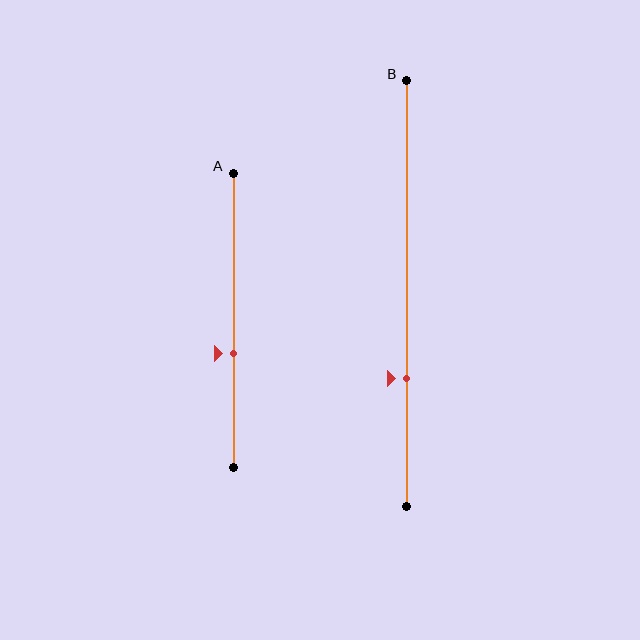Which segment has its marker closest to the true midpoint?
Segment A has its marker closest to the true midpoint.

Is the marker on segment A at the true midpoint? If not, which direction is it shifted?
No, the marker on segment A is shifted downward by about 11% of the segment length.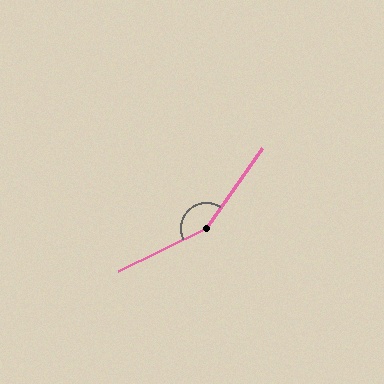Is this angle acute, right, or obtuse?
It is obtuse.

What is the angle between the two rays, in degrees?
Approximately 151 degrees.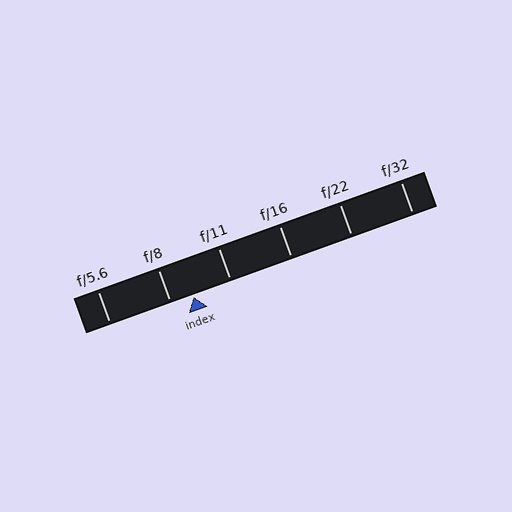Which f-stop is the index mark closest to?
The index mark is closest to f/8.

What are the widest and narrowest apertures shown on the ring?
The widest aperture shown is f/5.6 and the narrowest is f/32.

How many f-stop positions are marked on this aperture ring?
There are 6 f-stop positions marked.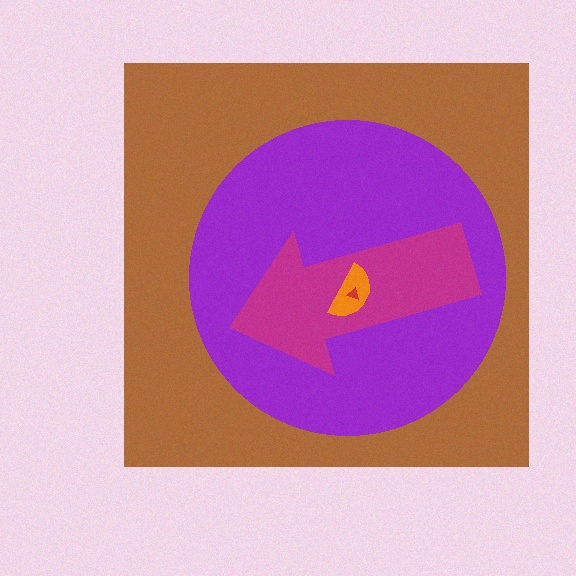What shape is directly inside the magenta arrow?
The orange semicircle.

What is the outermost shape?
The brown square.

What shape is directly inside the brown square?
The purple circle.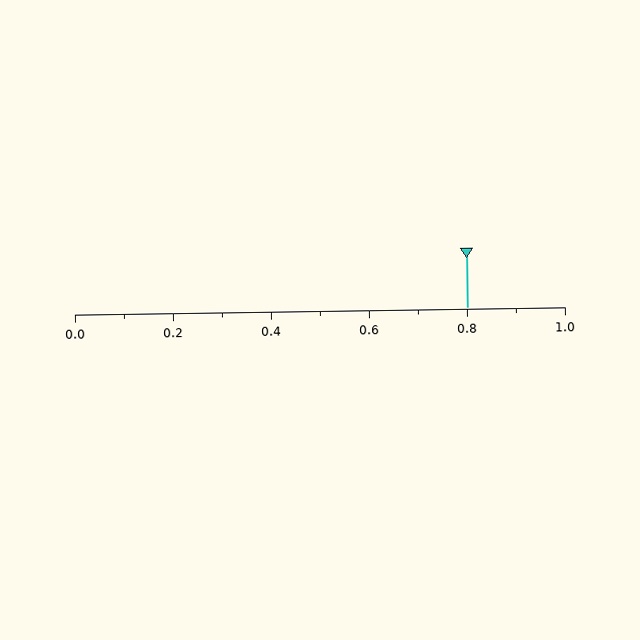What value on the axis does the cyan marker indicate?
The marker indicates approximately 0.8.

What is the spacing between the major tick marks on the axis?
The major ticks are spaced 0.2 apart.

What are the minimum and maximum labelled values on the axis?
The axis runs from 0.0 to 1.0.